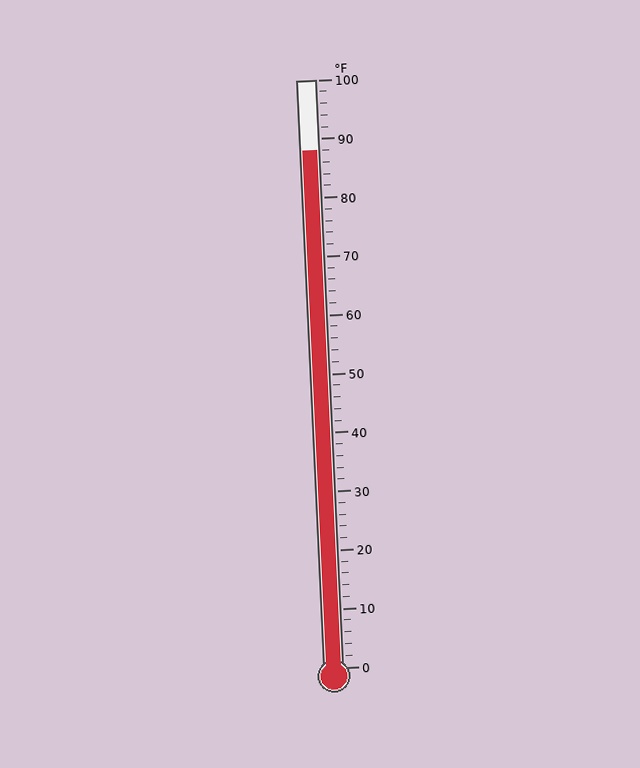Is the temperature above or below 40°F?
The temperature is above 40°F.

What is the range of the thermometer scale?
The thermometer scale ranges from 0°F to 100°F.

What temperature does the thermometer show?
The thermometer shows approximately 88°F.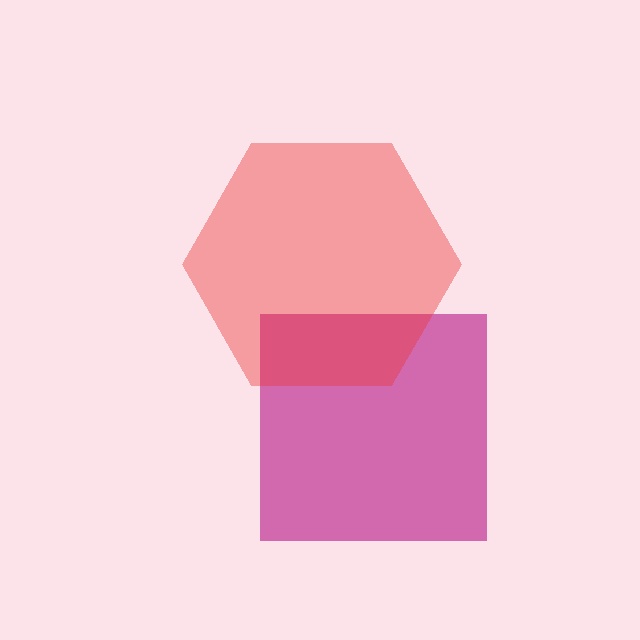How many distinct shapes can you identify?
There are 2 distinct shapes: a magenta square, a red hexagon.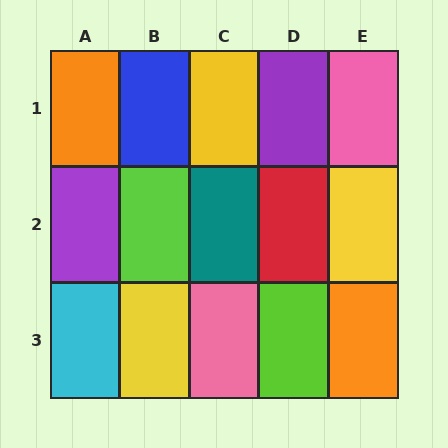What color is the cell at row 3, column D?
Lime.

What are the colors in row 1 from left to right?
Orange, blue, yellow, purple, pink.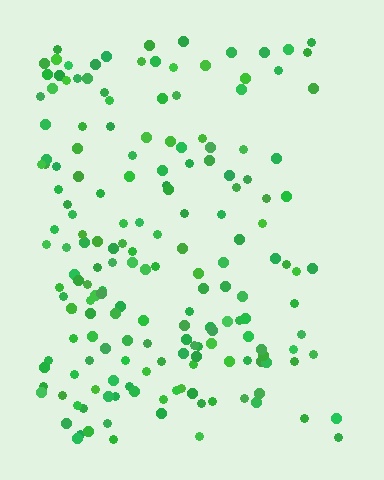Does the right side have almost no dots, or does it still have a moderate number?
Still a moderate number, just noticeably fewer than the left.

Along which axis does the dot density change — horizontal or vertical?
Horizontal.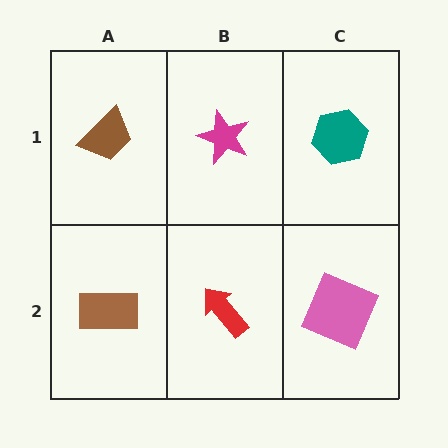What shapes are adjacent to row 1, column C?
A pink square (row 2, column C), a magenta star (row 1, column B).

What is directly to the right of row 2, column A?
A red arrow.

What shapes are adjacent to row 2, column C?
A teal hexagon (row 1, column C), a red arrow (row 2, column B).